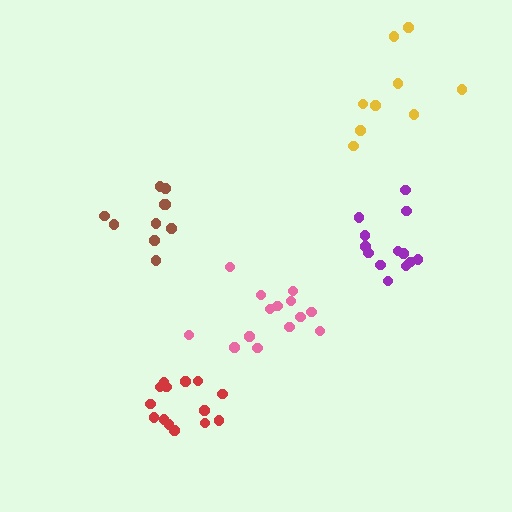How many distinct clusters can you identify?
There are 5 distinct clusters.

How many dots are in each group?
Group 1: 14 dots, Group 2: 10 dots, Group 3: 14 dots, Group 4: 9 dots, Group 5: 13 dots (60 total).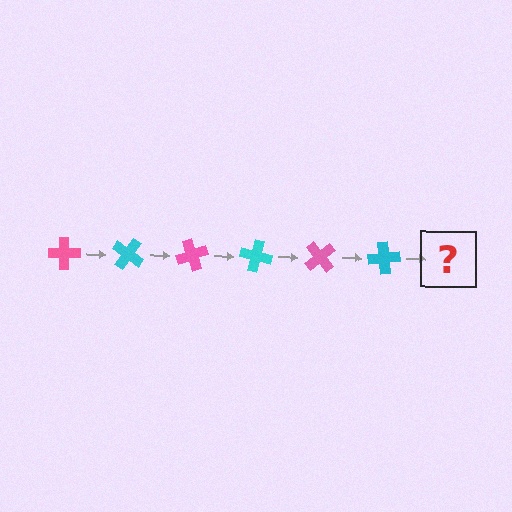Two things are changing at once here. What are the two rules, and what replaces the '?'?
The two rules are that it rotates 35 degrees each step and the color cycles through pink and cyan. The '?' should be a pink cross, rotated 210 degrees from the start.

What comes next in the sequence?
The next element should be a pink cross, rotated 210 degrees from the start.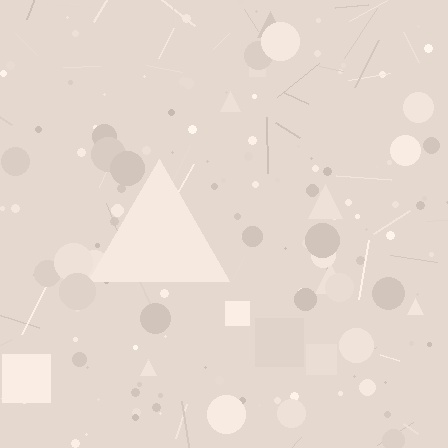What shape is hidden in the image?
A triangle is hidden in the image.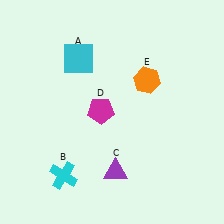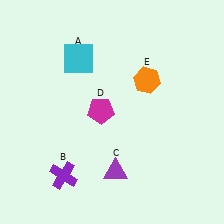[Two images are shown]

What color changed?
The cross (B) changed from cyan in Image 1 to purple in Image 2.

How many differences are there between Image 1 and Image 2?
There is 1 difference between the two images.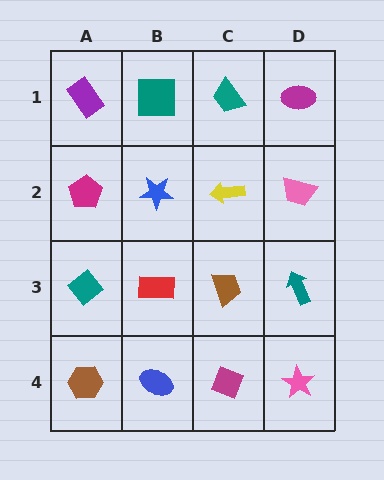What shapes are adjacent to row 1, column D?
A pink trapezoid (row 2, column D), a teal trapezoid (row 1, column C).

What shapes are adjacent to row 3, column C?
A yellow arrow (row 2, column C), a magenta diamond (row 4, column C), a red rectangle (row 3, column B), a teal arrow (row 3, column D).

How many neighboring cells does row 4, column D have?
2.